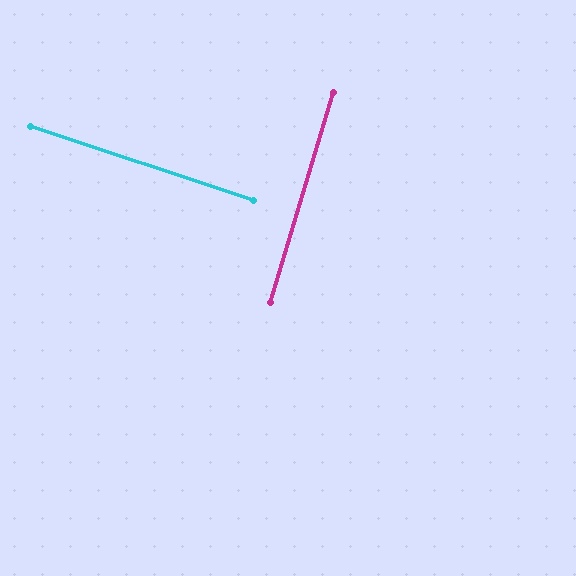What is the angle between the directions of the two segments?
Approximately 88 degrees.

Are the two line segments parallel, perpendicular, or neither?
Perpendicular — they meet at approximately 88°.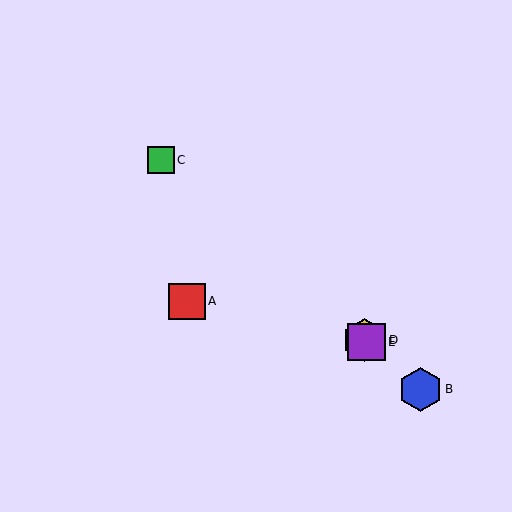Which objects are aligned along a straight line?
Objects B, C, D, E are aligned along a straight line.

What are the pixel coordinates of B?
Object B is at (420, 390).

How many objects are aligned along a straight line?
4 objects (B, C, D, E) are aligned along a straight line.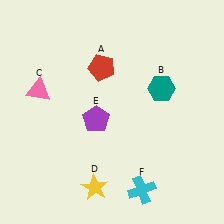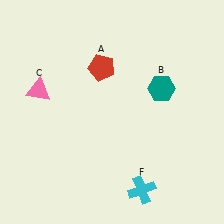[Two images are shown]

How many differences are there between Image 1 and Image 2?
There are 2 differences between the two images.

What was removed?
The purple pentagon (E), the yellow star (D) were removed in Image 2.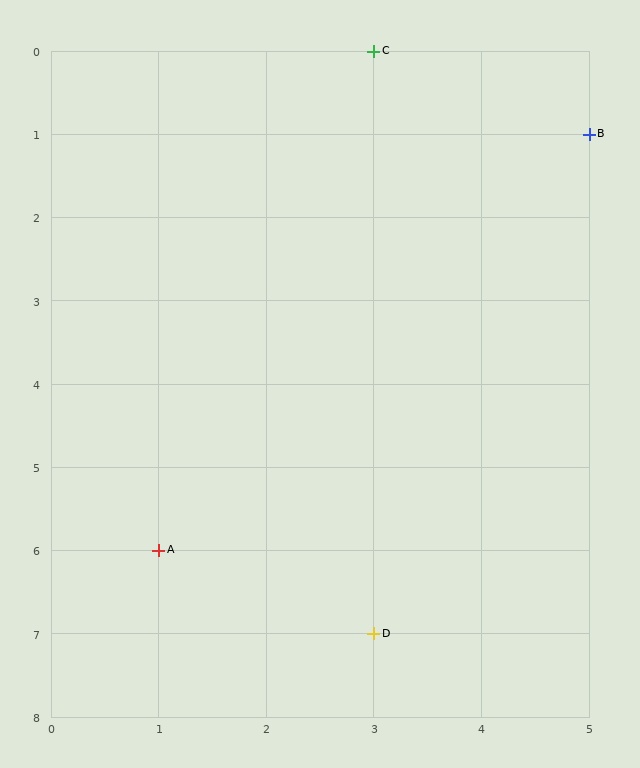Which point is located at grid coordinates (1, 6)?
Point A is at (1, 6).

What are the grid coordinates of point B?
Point B is at grid coordinates (5, 1).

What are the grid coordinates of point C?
Point C is at grid coordinates (3, 0).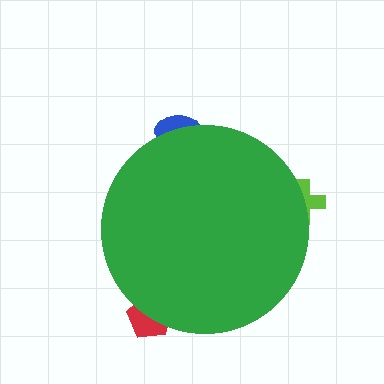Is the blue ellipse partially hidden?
Yes, the blue ellipse is partially hidden behind the green circle.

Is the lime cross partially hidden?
Yes, the lime cross is partially hidden behind the green circle.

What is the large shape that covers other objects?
A green circle.